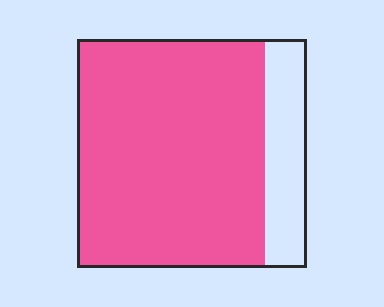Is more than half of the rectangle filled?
Yes.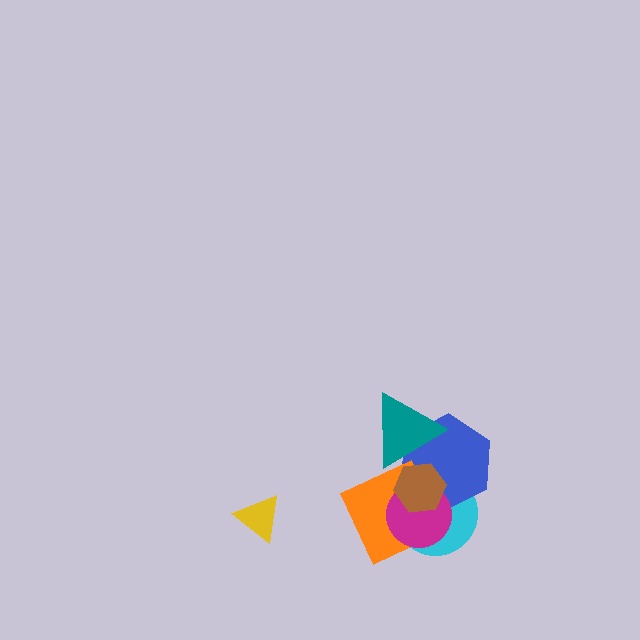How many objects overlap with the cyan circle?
4 objects overlap with the cyan circle.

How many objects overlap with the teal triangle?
2 objects overlap with the teal triangle.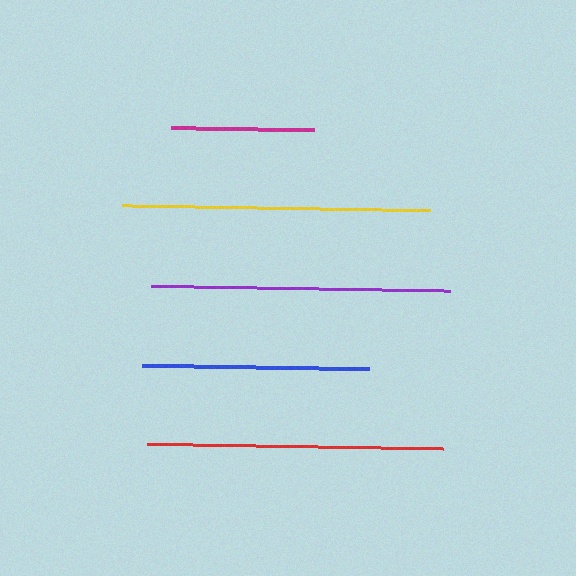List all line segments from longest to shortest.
From longest to shortest: yellow, purple, red, blue, magenta.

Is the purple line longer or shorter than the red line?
The purple line is longer than the red line.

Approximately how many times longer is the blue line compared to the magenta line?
The blue line is approximately 1.6 times the length of the magenta line.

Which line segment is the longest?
The yellow line is the longest at approximately 308 pixels.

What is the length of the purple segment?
The purple segment is approximately 299 pixels long.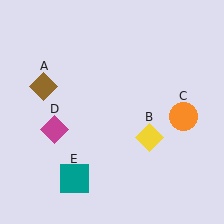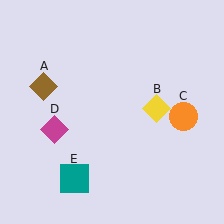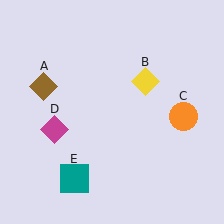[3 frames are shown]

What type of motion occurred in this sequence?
The yellow diamond (object B) rotated counterclockwise around the center of the scene.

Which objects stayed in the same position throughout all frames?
Brown diamond (object A) and orange circle (object C) and magenta diamond (object D) and teal square (object E) remained stationary.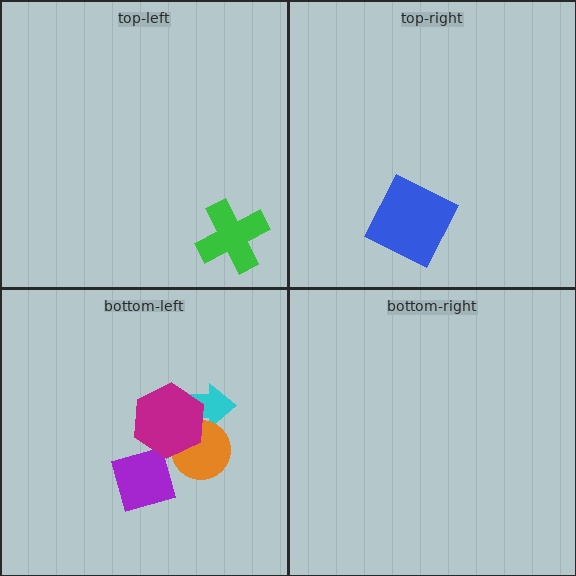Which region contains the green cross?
The top-left region.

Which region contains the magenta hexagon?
The bottom-left region.